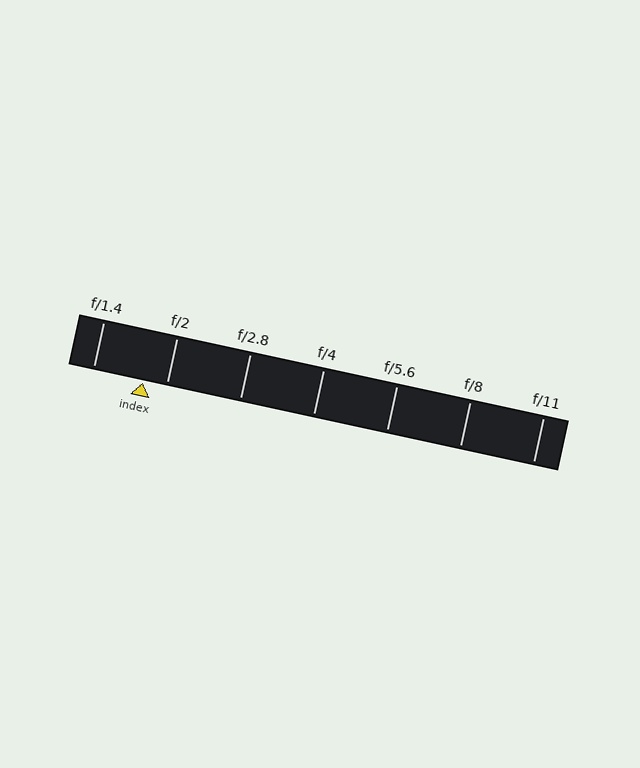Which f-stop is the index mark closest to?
The index mark is closest to f/2.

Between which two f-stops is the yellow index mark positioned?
The index mark is between f/1.4 and f/2.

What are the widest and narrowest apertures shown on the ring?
The widest aperture shown is f/1.4 and the narrowest is f/11.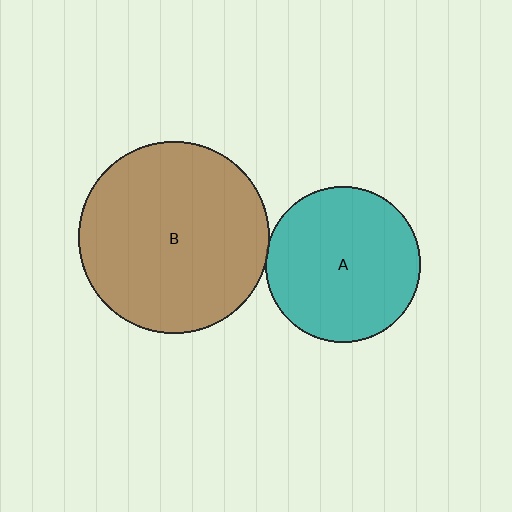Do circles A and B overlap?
Yes.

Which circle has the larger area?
Circle B (brown).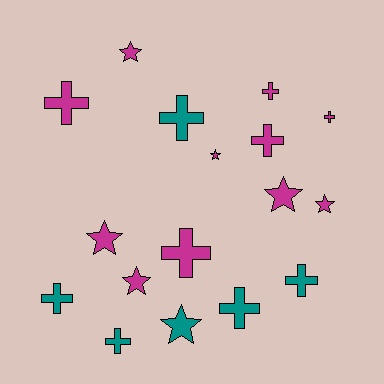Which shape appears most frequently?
Cross, with 10 objects.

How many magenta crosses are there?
There are 5 magenta crosses.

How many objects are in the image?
There are 17 objects.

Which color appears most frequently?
Magenta, with 11 objects.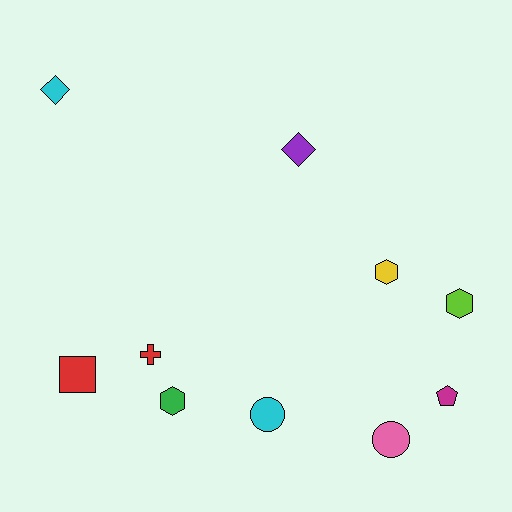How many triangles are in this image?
There are no triangles.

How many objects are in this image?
There are 10 objects.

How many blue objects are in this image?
There are no blue objects.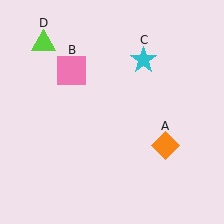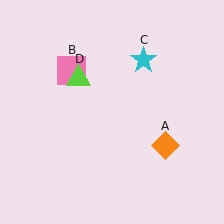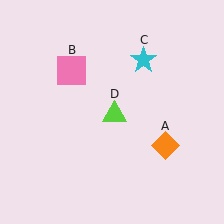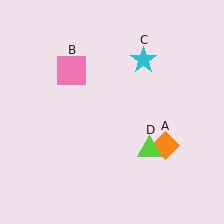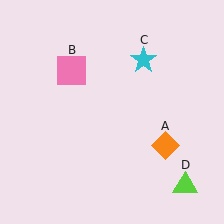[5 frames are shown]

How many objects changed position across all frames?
1 object changed position: lime triangle (object D).